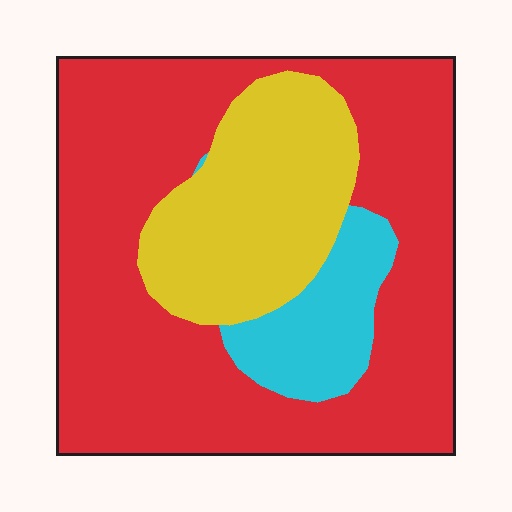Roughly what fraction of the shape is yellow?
Yellow covers about 25% of the shape.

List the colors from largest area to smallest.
From largest to smallest: red, yellow, cyan.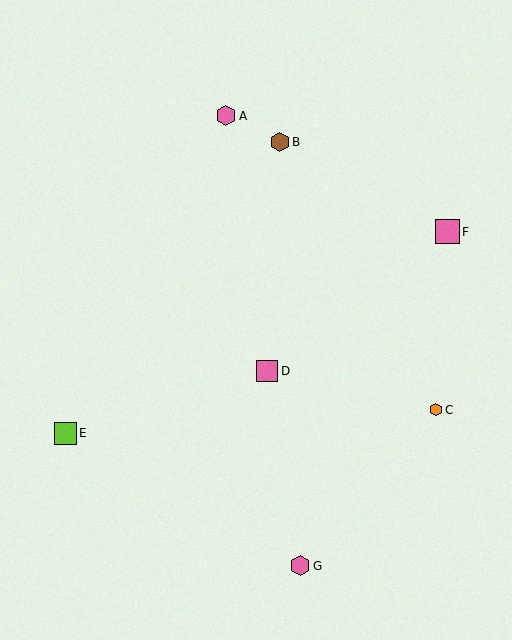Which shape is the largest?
The pink square (labeled F) is the largest.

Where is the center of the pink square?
The center of the pink square is at (447, 232).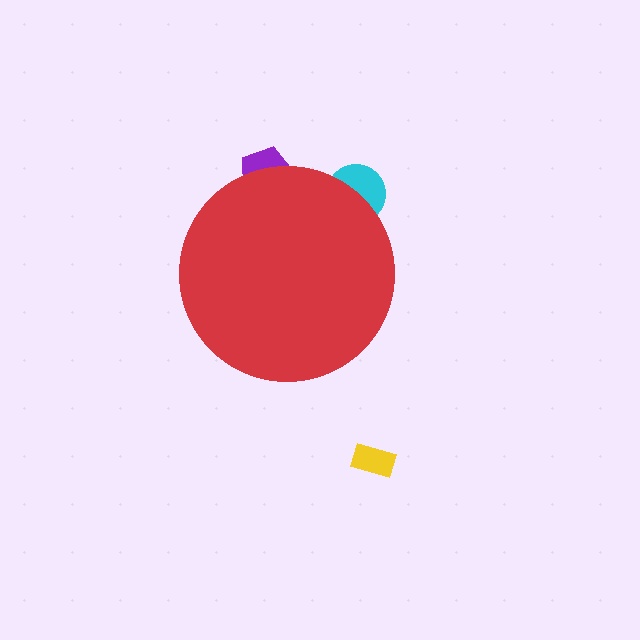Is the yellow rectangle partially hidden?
No, the yellow rectangle is fully visible.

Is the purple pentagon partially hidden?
Yes, the purple pentagon is partially hidden behind the red circle.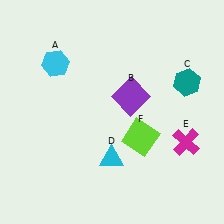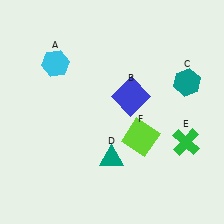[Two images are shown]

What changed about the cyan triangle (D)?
In Image 1, D is cyan. In Image 2, it changed to teal.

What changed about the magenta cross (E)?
In Image 1, E is magenta. In Image 2, it changed to green.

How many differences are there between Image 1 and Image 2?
There are 3 differences between the two images.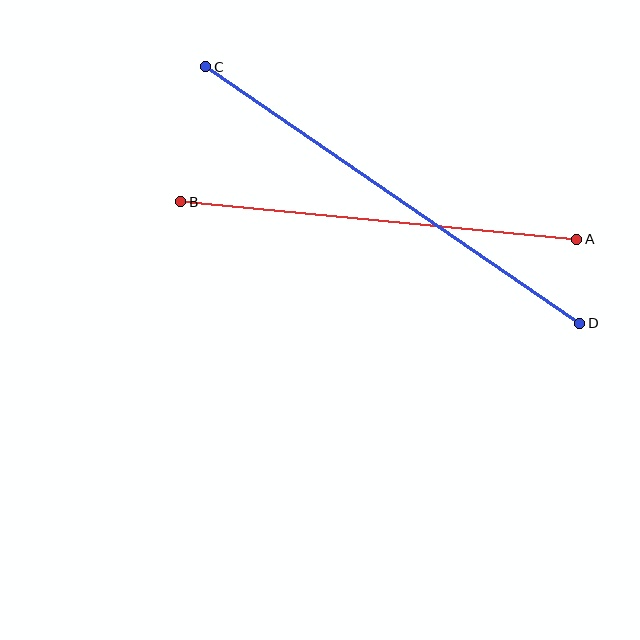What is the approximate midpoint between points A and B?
The midpoint is at approximately (379, 221) pixels.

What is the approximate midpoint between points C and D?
The midpoint is at approximately (393, 195) pixels.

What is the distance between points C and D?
The distance is approximately 454 pixels.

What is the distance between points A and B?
The distance is approximately 398 pixels.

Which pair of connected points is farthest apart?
Points C and D are farthest apart.